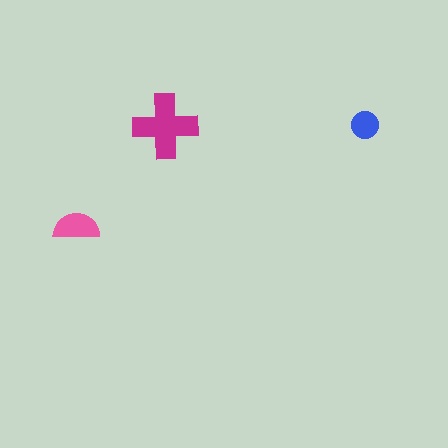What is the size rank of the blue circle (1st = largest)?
3rd.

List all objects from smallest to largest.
The blue circle, the pink semicircle, the magenta cross.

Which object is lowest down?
The pink semicircle is bottommost.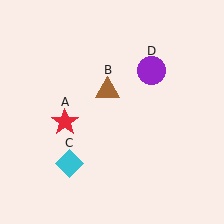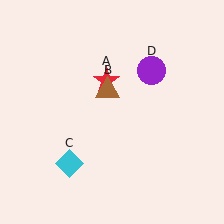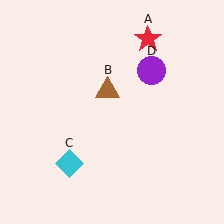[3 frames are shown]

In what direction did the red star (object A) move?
The red star (object A) moved up and to the right.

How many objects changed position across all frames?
1 object changed position: red star (object A).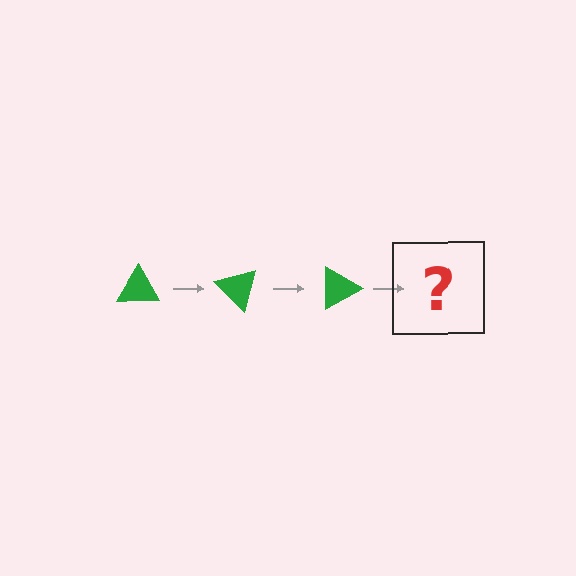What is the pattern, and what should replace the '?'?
The pattern is that the triangle rotates 45 degrees each step. The '?' should be a green triangle rotated 135 degrees.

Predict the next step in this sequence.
The next step is a green triangle rotated 135 degrees.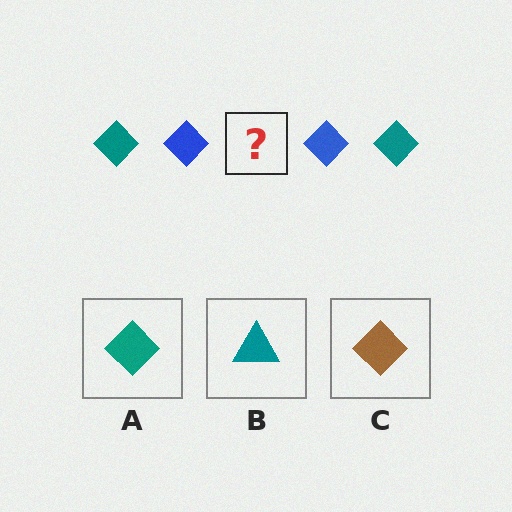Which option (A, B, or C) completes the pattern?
A.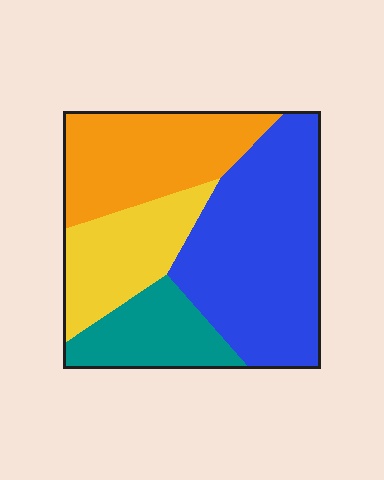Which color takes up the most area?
Blue, at roughly 40%.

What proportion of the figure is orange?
Orange covers roughly 25% of the figure.